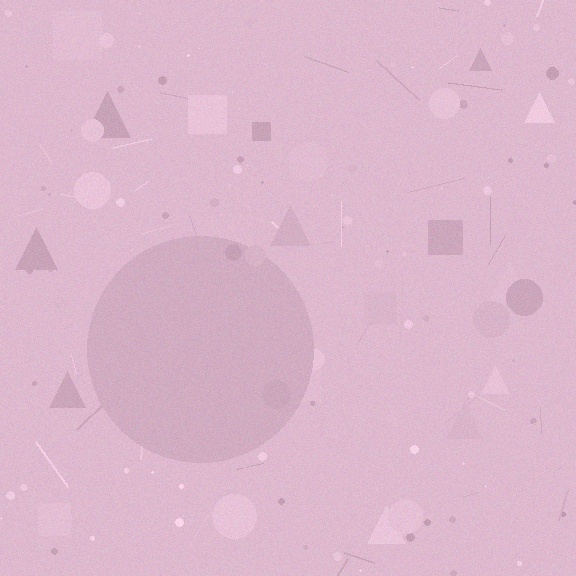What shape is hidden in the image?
A circle is hidden in the image.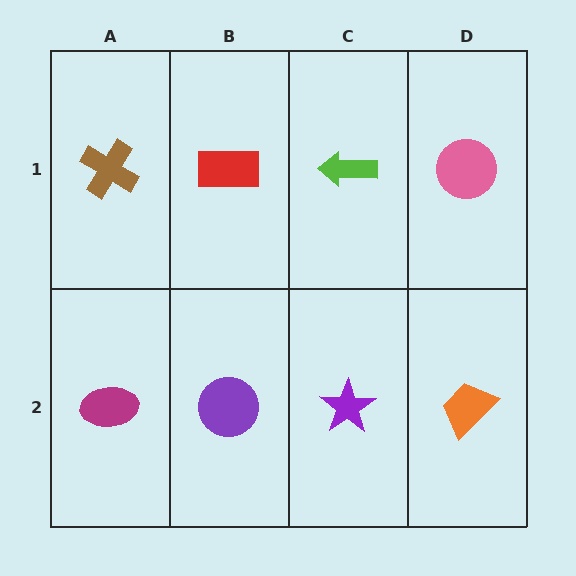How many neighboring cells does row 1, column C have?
3.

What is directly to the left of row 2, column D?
A purple star.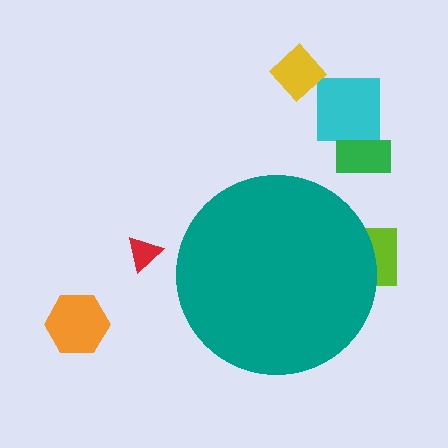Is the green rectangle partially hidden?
No, the green rectangle is fully visible.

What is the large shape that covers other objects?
A teal circle.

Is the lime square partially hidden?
Yes, the lime square is partially hidden behind the teal circle.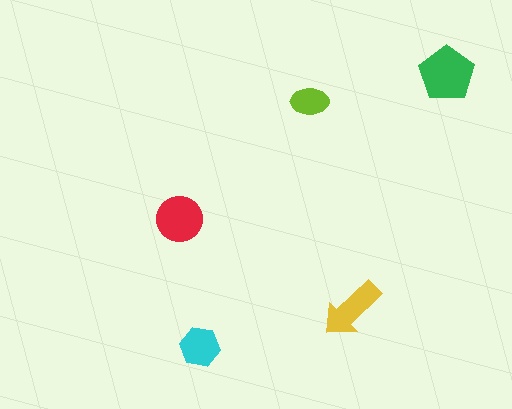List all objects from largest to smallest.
The green pentagon, the red circle, the yellow arrow, the cyan hexagon, the lime ellipse.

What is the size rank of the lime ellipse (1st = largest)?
5th.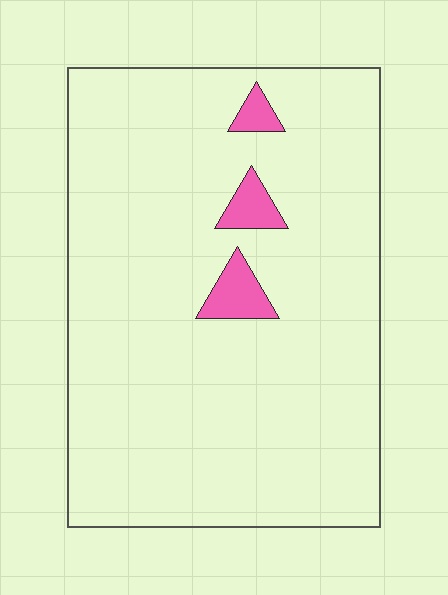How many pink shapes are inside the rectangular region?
3.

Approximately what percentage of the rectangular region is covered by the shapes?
Approximately 5%.